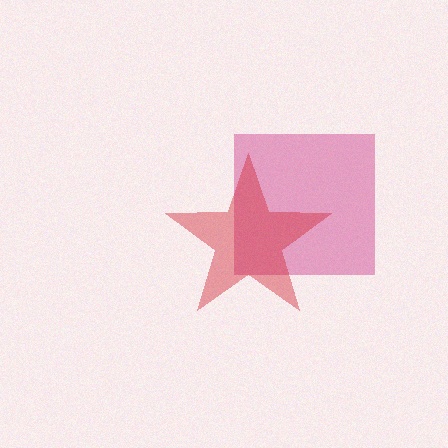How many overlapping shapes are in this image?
There are 2 overlapping shapes in the image.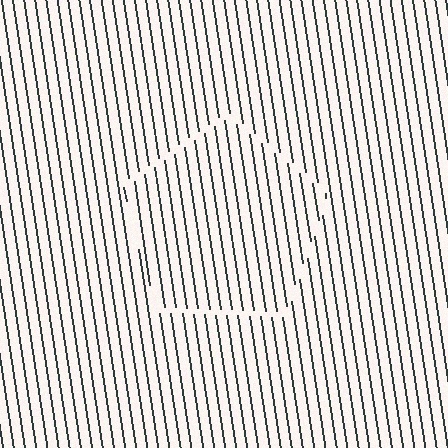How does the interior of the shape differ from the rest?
The interior of the shape contains the same grating, shifted by half a period — the contour is defined by the phase discontinuity where line-ends from the inner and outer gratings abut.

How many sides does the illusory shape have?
5 sides — the line-ends trace a pentagon.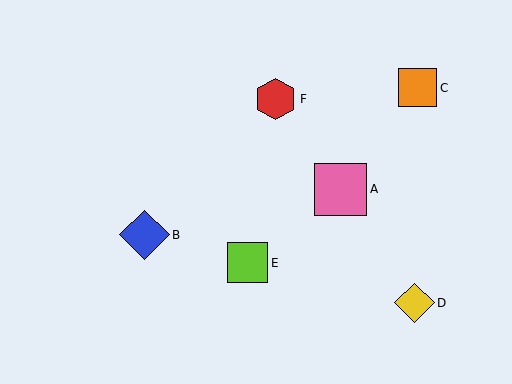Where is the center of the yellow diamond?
The center of the yellow diamond is at (414, 303).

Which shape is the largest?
The pink square (labeled A) is the largest.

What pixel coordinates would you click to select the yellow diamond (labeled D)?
Click at (414, 303) to select the yellow diamond D.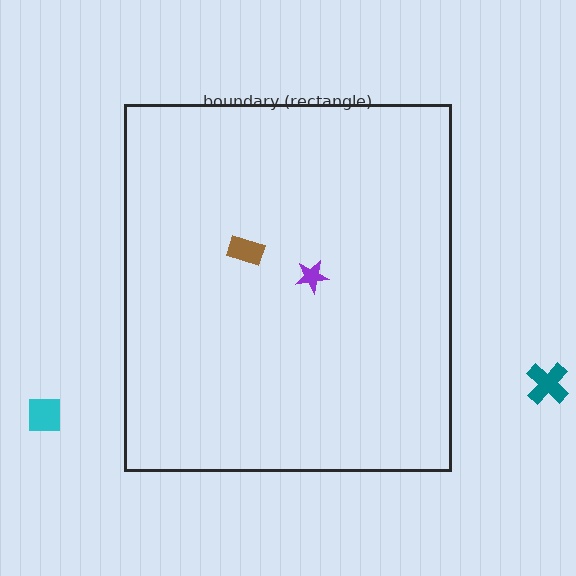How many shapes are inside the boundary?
2 inside, 2 outside.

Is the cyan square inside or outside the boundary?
Outside.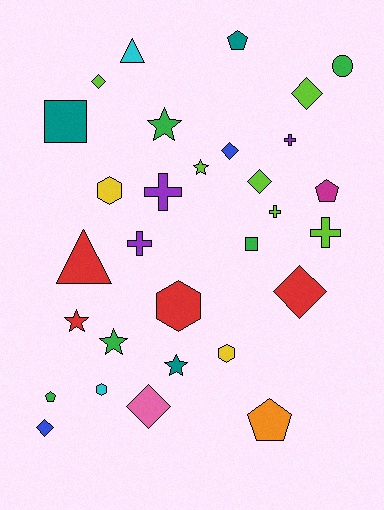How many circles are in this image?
There is 1 circle.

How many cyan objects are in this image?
There are 2 cyan objects.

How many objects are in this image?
There are 30 objects.